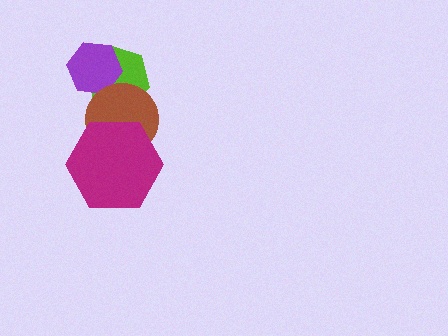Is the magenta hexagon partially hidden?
No, no other shape covers it.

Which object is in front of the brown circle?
The magenta hexagon is in front of the brown circle.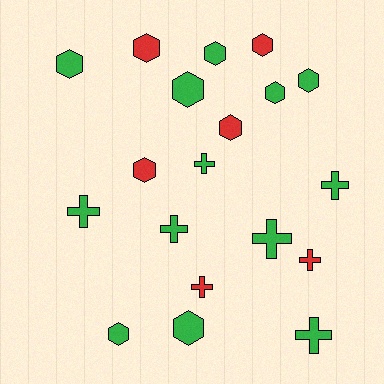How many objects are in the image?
There are 19 objects.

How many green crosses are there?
There are 6 green crosses.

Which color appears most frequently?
Green, with 13 objects.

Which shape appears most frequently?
Hexagon, with 11 objects.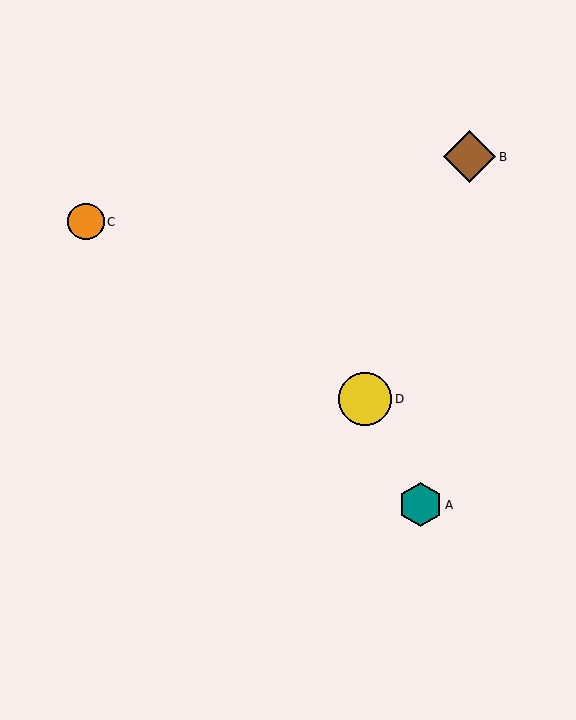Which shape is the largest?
The yellow circle (labeled D) is the largest.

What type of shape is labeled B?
Shape B is a brown diamond.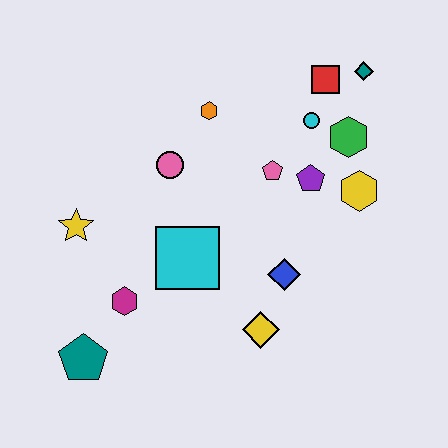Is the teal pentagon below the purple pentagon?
Yes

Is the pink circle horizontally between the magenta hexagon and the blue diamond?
Yes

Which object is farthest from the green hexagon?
The teal pentagon is farthest from the green hexagon.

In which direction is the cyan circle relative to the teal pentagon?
The cyan circle is above the teal pentagon.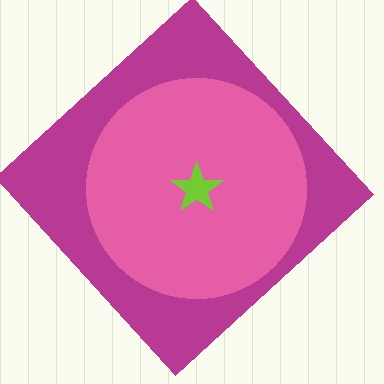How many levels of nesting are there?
3.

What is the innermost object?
The lime star.